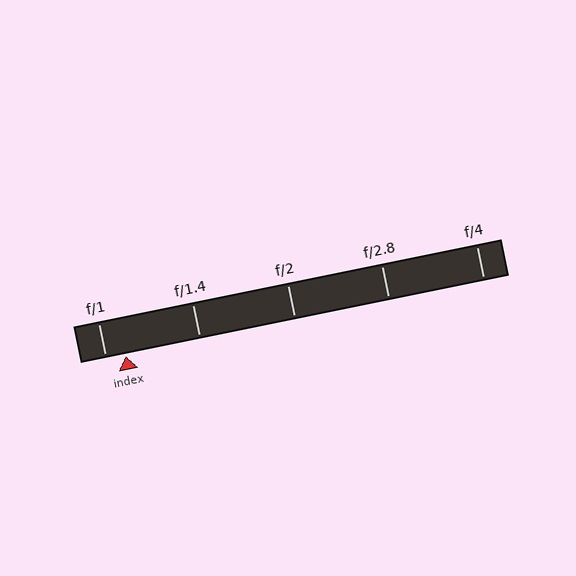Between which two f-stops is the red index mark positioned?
The index mark is between f/1 and f/1.4.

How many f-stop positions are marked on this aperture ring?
There are 5 f-stop positions marked.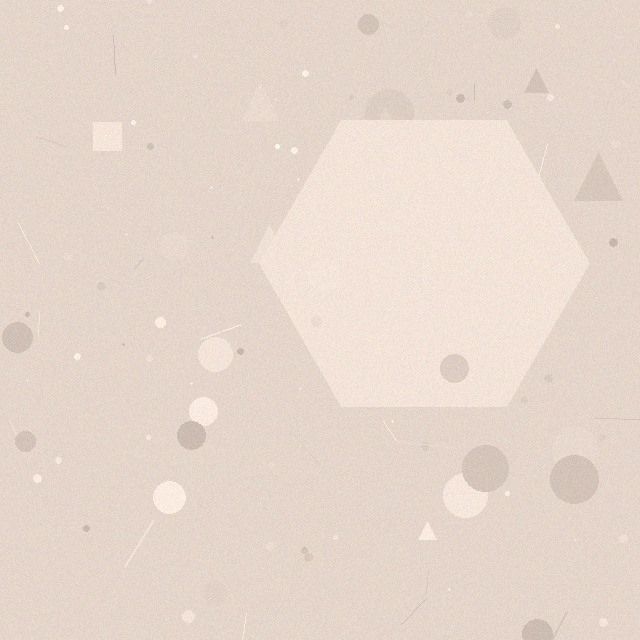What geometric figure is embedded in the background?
A hexagon is embedded in the background.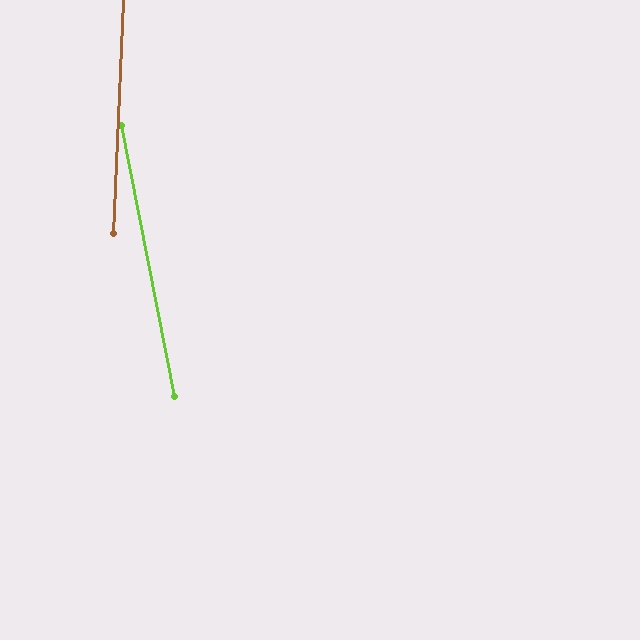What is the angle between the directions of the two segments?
Approximately 13 degrees.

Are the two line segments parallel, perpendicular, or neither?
Neither parallel nor perpendicular — they differ by about 13°.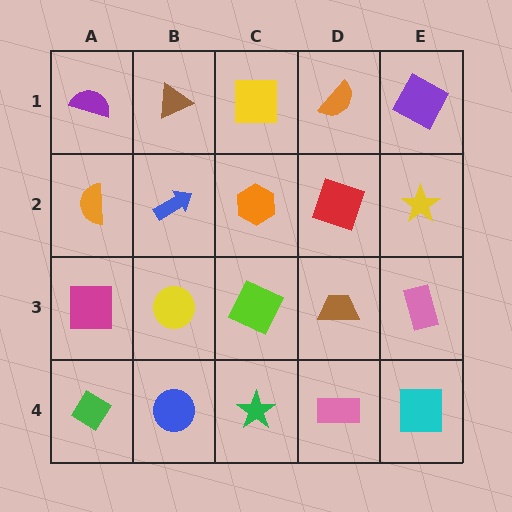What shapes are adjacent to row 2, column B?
A brown triangle (row 1, column B), a yellow circle (row 3, column B), an orange semicircle (row 2, column A), an orange hexagon (row 2, column C).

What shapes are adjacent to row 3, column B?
A blue arrow (row 2, column B), a blue circle (row 4, column B), a magenta square (row 3, column A), a lime square (row 3, column C).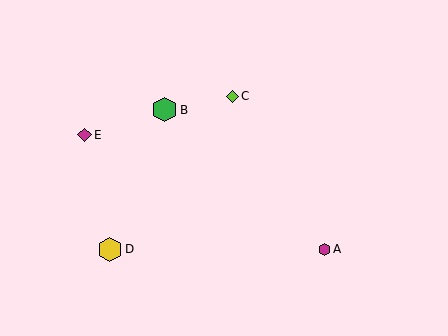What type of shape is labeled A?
Shape A is a magenta hexagon.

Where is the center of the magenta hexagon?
The center of the magenta hexagon is at (324, 249).